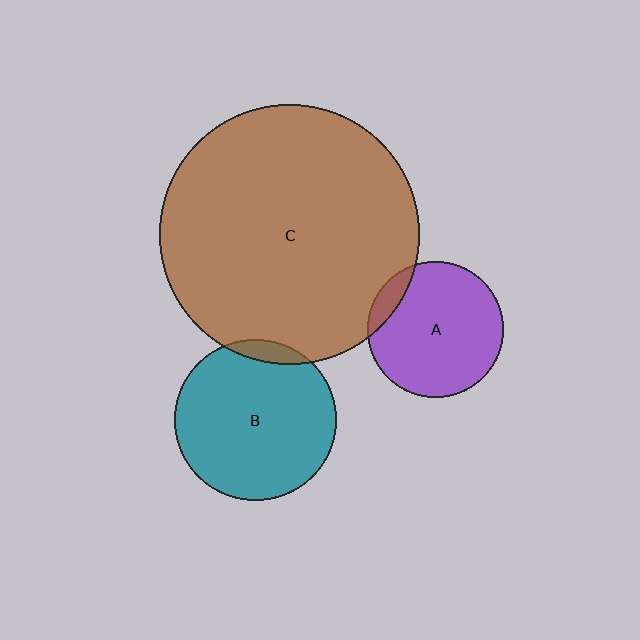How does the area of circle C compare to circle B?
Approximately 2.6 times.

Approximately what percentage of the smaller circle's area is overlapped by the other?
Approximately 5%.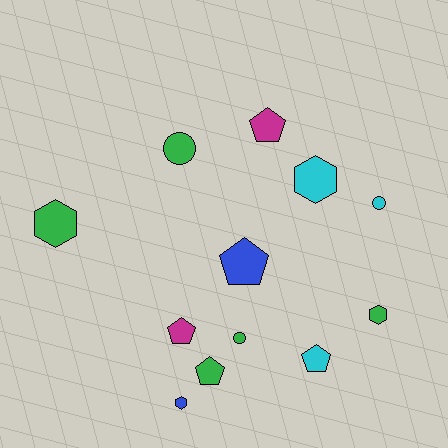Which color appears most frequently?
Green, with 5 objects.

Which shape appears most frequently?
Pentagon, with 5 objects.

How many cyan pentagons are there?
There is 1 cyan pentagon.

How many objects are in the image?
There are 12 objects.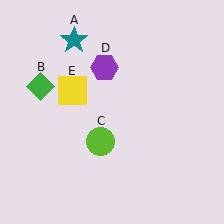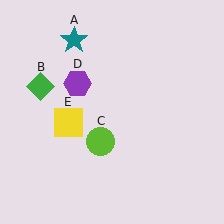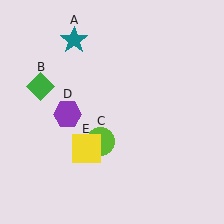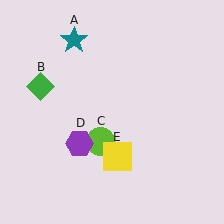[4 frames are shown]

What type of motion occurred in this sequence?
The purple hexagon (object D), yellow square (object E) rotated counterclockwise around the center of the scene.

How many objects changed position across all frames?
2 objects changed position: purple hexagon (object D), yellow square (object E).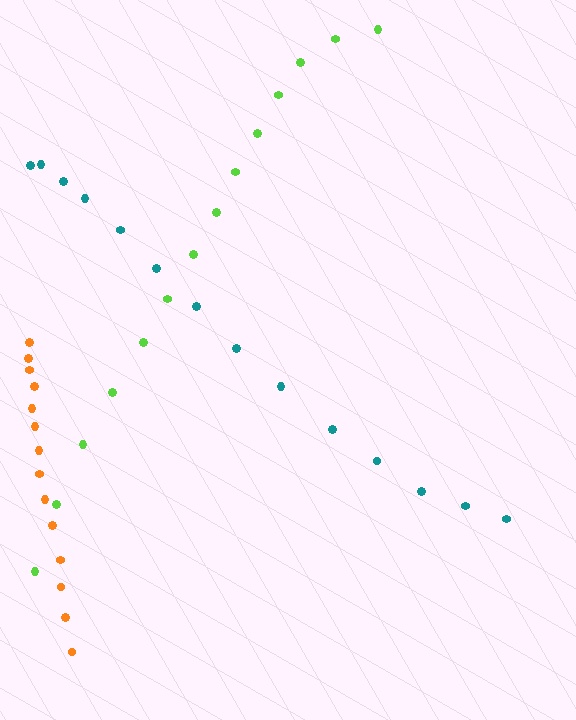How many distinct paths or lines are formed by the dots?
There are 3 distinct paths.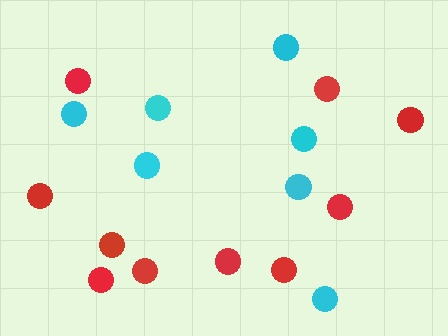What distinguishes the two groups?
There are 2 groups: one group of red circles (10) and one group of cyan circles (7).